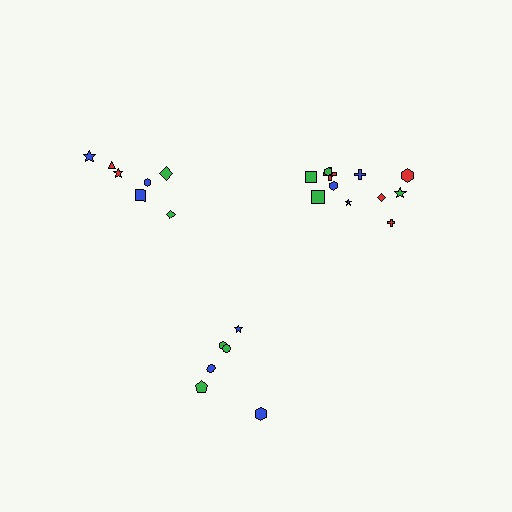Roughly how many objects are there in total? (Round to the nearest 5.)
Roughly 25 objects in total.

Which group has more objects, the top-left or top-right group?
The top-right group.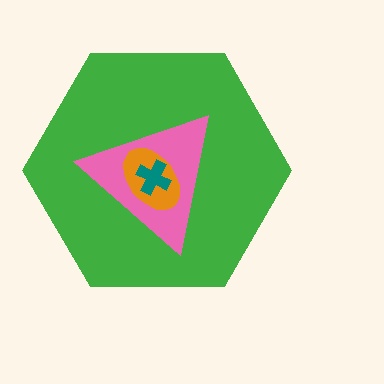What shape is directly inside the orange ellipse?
The teal cross.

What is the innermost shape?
The teal cross.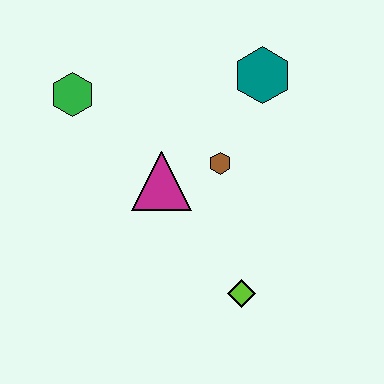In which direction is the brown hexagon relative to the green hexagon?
The brown hexagon is to the right of the green hexagon.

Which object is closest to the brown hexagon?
The magenta triangle is closest to the brown hexagon.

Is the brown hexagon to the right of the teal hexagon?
No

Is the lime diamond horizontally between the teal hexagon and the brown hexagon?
Yes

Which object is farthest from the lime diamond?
The green hexagon is farthest from the lime diamond.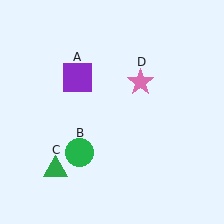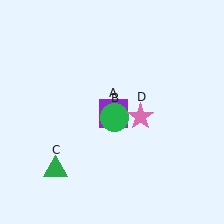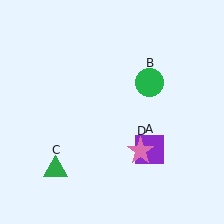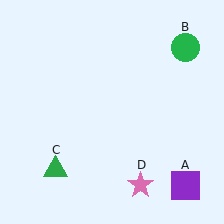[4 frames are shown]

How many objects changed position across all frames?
3 objects changed position: purple square (object A), green circle (object B), pink star (object D).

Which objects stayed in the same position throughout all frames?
Green triangle (object C) remained stationary.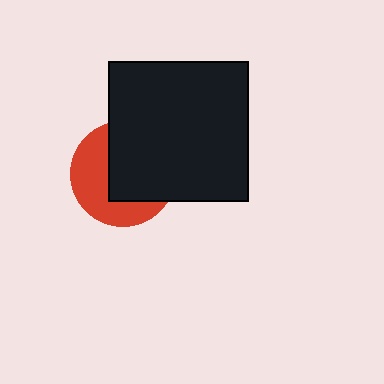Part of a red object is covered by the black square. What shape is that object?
It is a circle.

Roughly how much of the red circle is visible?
About half of it is visible (roughly 45%).